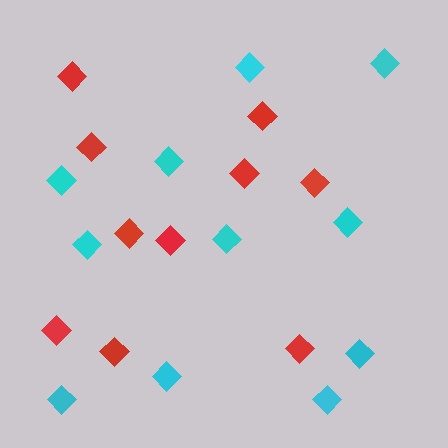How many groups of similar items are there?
There are 2 groups: one group of red diamonds (10) and one group of cyan diamonds (11).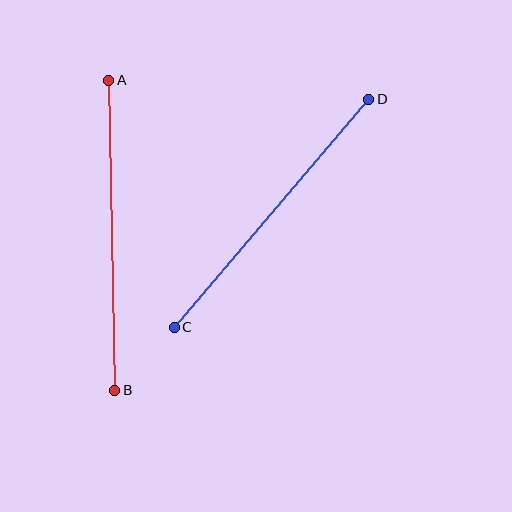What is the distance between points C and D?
The distance is approximately 300 pixels.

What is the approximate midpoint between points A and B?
The midpoint is at approximately (112, 235) pixels.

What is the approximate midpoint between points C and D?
The midpoint is at approximately (272, 213) pixels.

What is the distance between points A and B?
The distance is approximately 310 pixels.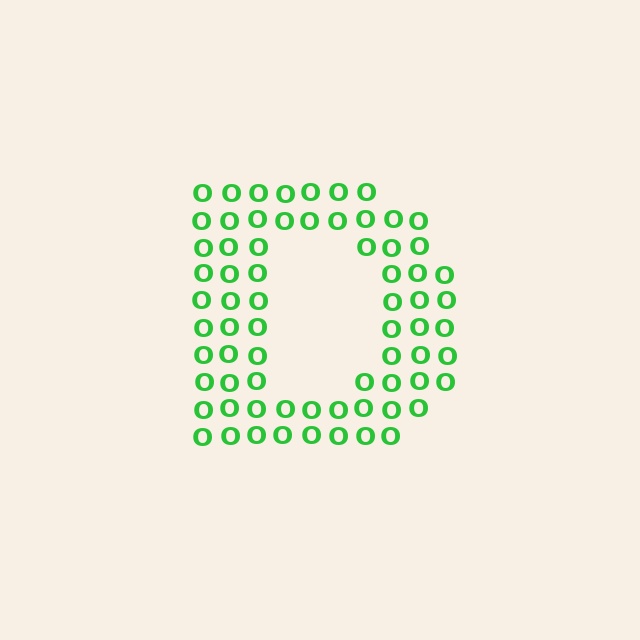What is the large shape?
The large shape is the letter D.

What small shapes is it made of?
It is made of small letter O's.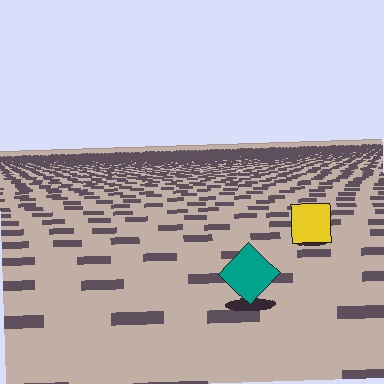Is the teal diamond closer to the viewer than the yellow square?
Yes. The teal diamond is closer — you can tell from the texture gradient: the ground texture is coarser near it.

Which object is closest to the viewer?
The teal diamond is closest. The texture marks near it are larger and more spread out.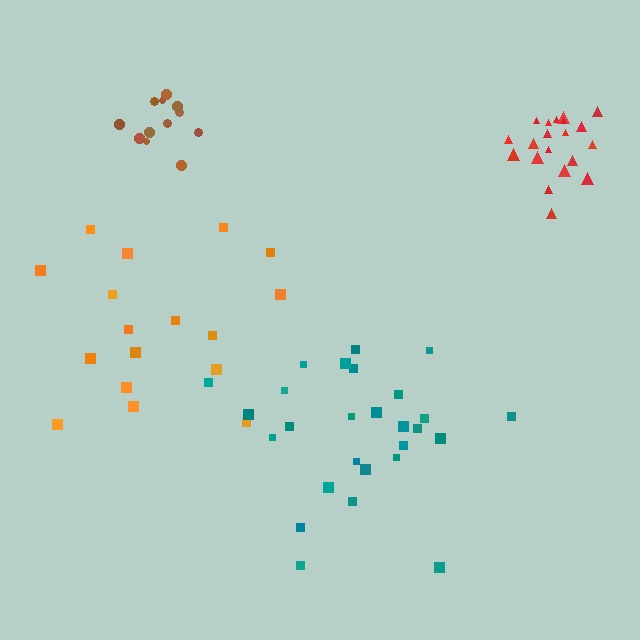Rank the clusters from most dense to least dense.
red, brown, teal, orange.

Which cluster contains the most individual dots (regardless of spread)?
Teal (27).